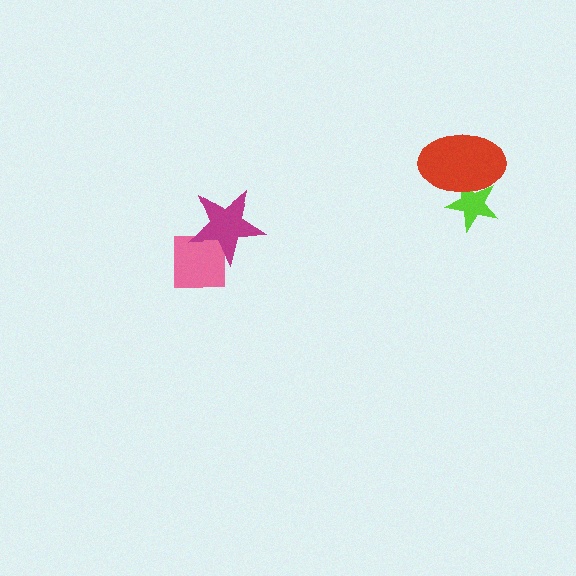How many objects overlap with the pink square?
1 object overlaps with the pink square.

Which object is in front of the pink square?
The magenta star is in front of the pink square.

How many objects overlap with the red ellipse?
1 object overlaps with the red ellipse.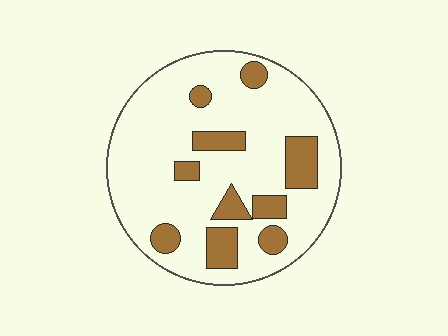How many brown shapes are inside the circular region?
10.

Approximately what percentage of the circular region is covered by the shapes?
Approximately 20%.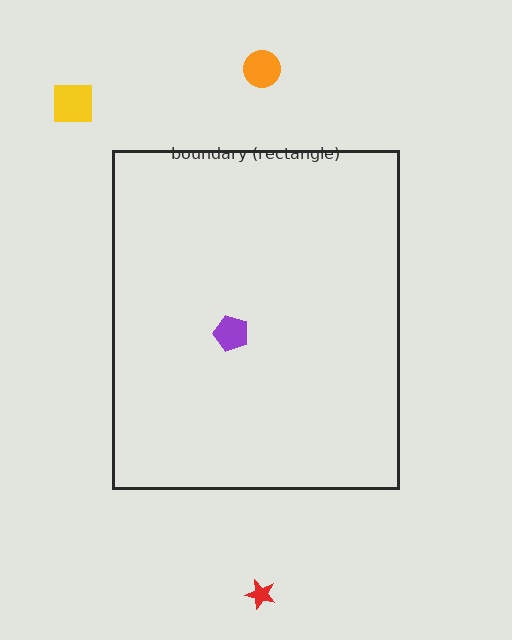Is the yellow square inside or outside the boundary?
Outside.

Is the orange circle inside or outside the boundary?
Outside.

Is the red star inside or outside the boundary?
Outside.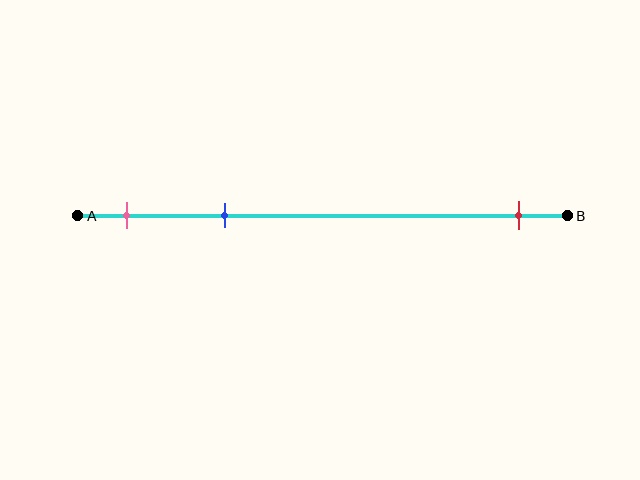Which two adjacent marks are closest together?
The pink and blue marks are the closest adjacent pair.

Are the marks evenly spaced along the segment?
No, the marks are not evenly spaced.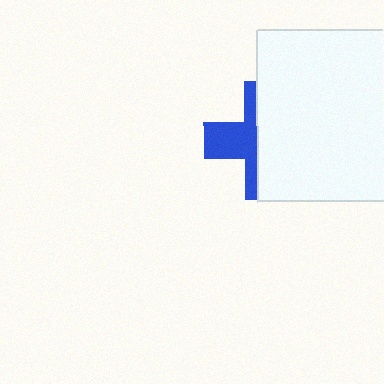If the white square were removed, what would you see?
You would see the complete blue cross.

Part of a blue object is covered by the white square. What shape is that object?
It is a cross.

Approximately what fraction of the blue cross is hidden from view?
Roughly 60% of the blue cross is hidden behind the white square.